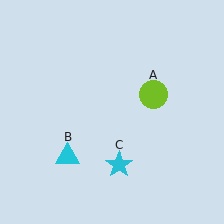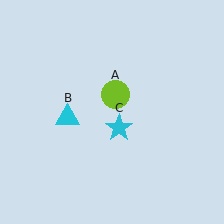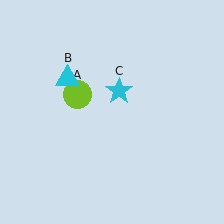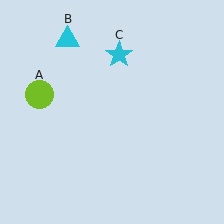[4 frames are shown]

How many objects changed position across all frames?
3 objects changed position: lime circle (object A), cyan triangle (object B), cyan star (object C).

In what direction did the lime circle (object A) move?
The lime circle (object A) moved left.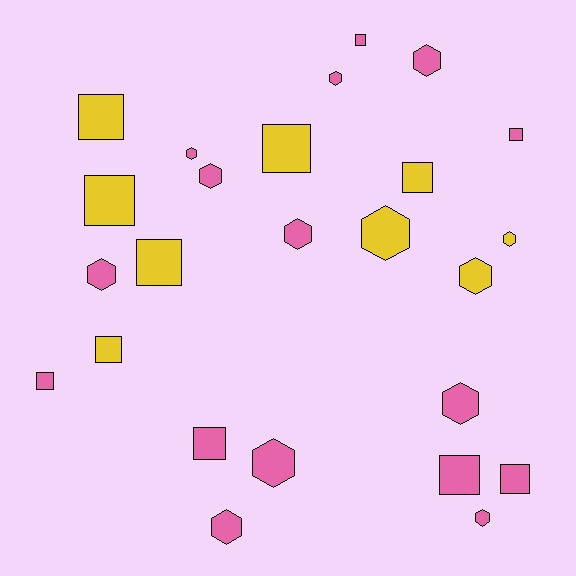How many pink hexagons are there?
There are 10 pink hexagons.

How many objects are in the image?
There are 25 objects.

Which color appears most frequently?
Pink, with 16 objects.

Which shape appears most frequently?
Hexagon, with 13 objects.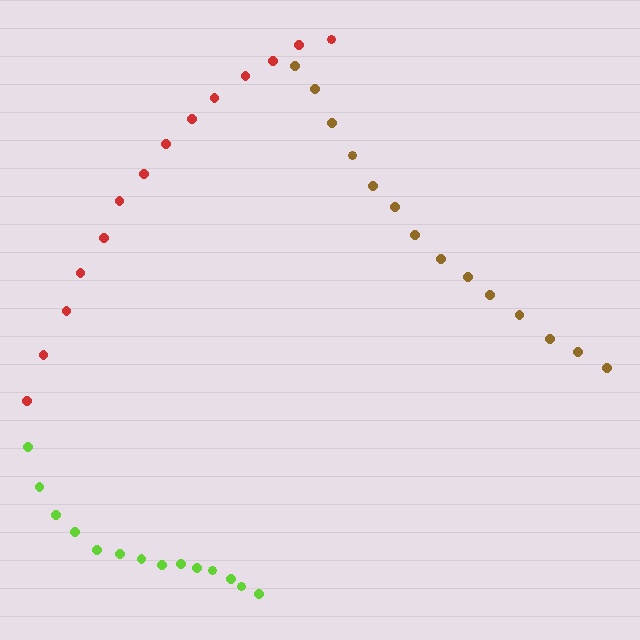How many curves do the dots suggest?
There are 3 distinct paths.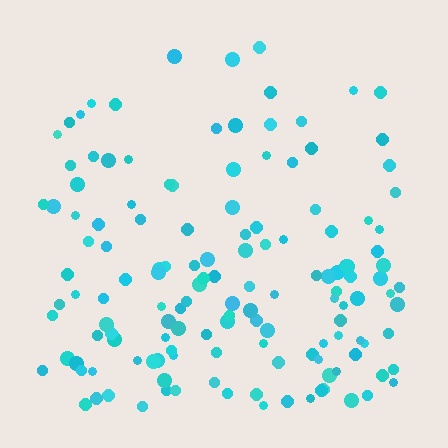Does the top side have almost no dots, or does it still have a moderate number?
Still a moderate number, just noticeably fewer than the bottom.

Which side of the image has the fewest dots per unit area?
The top.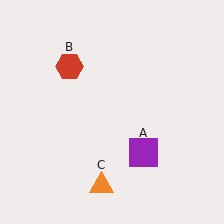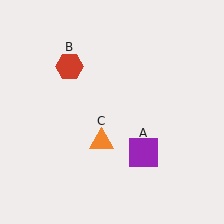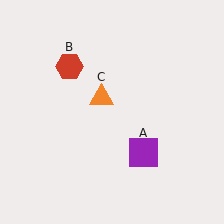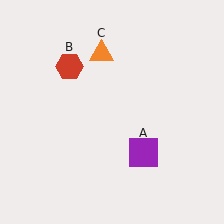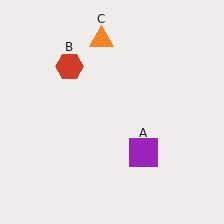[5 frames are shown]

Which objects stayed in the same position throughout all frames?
Purple square (object A) and red hexagon (object B) remained stationary.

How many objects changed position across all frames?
1 object changed position: orange triangle (object C).